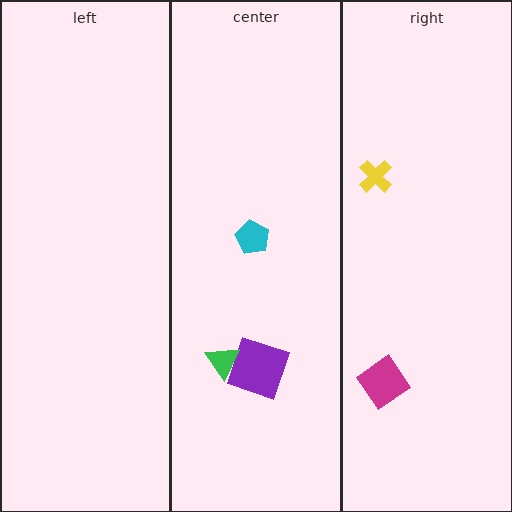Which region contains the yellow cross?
The right region.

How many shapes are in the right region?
2.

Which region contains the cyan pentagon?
The center region.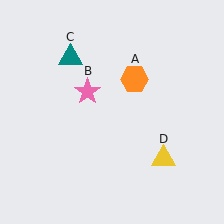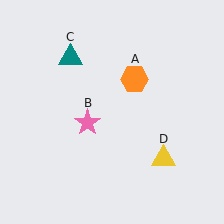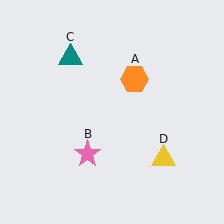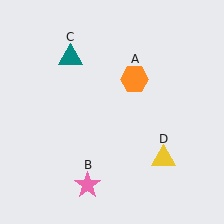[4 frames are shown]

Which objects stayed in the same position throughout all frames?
Orange hexagon (object A) and teal triangle (object C) and yellow triangle (object D) remained stationary.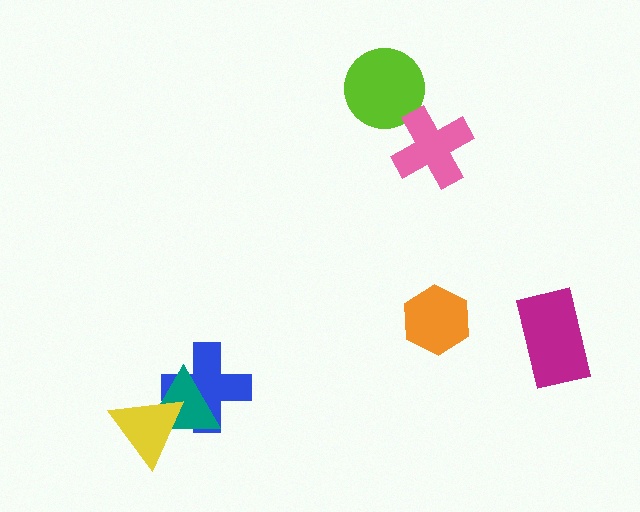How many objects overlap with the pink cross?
0 objects overlap with the pink cross.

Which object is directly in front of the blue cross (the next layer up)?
The teal triangle is directly in front of the blue cross.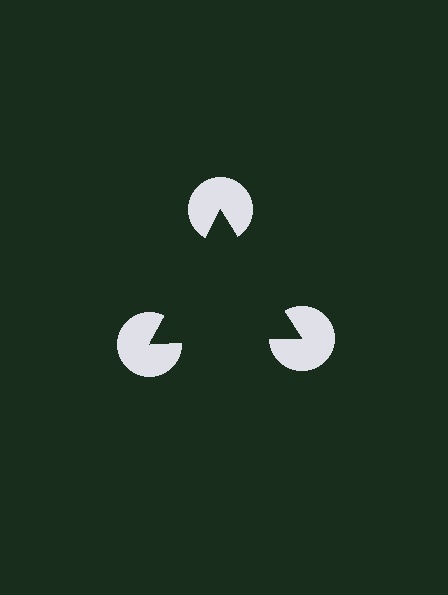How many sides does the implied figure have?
3 sides.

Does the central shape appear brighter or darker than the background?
It typically appears slightly darker than the background, even though no actual brightness change is drawn.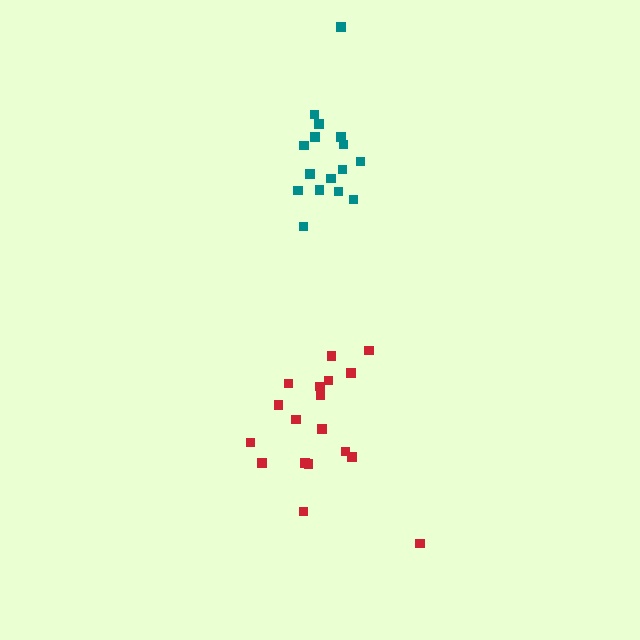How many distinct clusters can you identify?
There are 2 distinct clusters.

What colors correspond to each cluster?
The clusters are colored: teal, red.